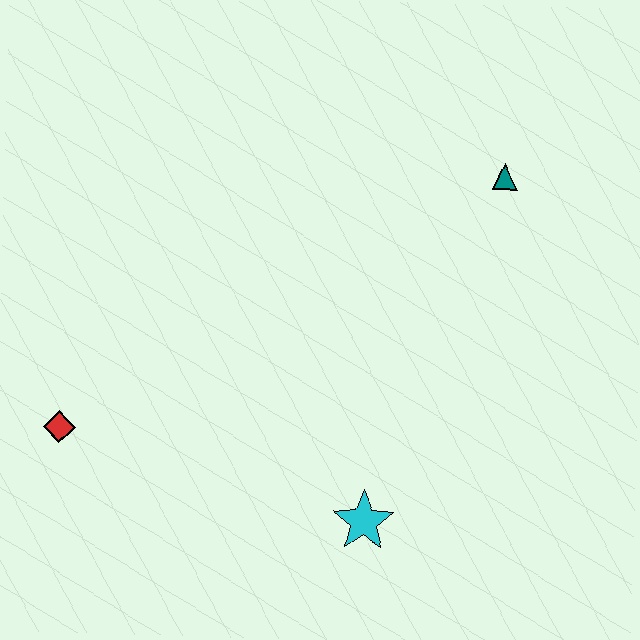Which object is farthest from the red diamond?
The teal triangle is farthest from the red diamond.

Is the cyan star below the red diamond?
Yes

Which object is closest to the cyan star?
The red diamond is closest to the cyan star.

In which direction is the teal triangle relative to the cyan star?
The teal triangle is above the cyan star.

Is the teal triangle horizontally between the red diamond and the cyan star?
No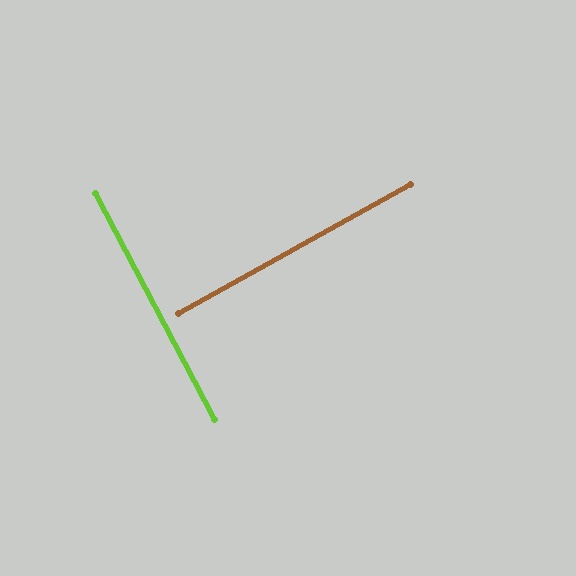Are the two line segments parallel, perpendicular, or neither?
Perpendicular — they meet at approximately 89°.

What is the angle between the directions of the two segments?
Approximately 89 degrees.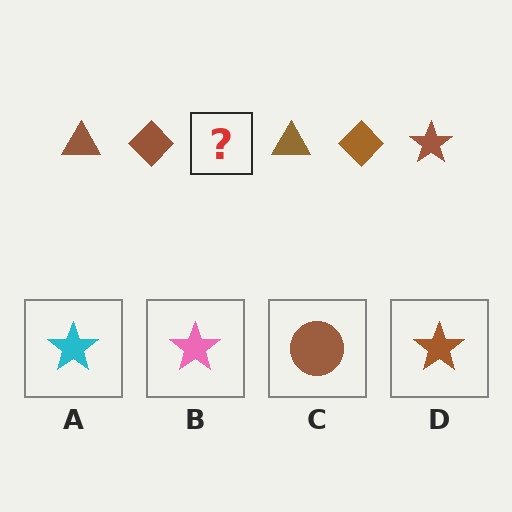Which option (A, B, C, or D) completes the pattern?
D.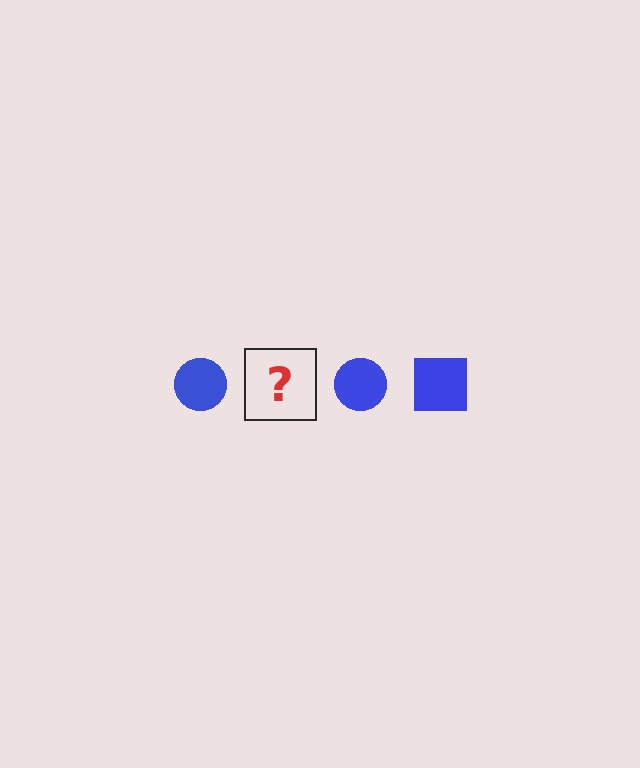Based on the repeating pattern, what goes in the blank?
The blank should be a blue square.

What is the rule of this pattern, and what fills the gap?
The rule is that the pattern cycles through circle, square shapes in blue. The gap should be filled with a blue square.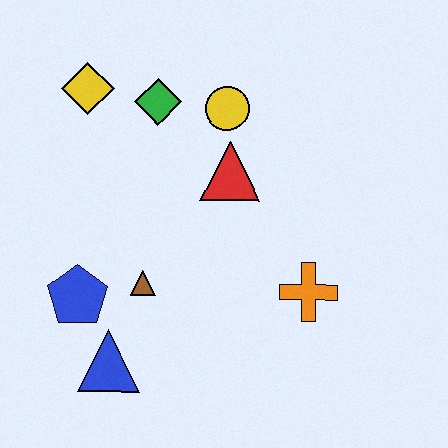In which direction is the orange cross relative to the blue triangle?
The orange cross is to the right of the blue triangle.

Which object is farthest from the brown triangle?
The yellow diamond is farthest from the brown triangle.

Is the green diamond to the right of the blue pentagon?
Yes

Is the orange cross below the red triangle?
Yes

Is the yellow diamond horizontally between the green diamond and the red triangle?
No